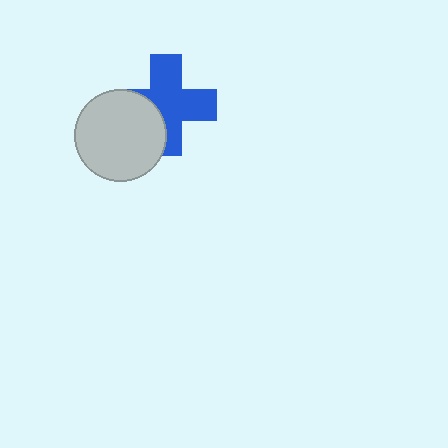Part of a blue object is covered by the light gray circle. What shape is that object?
It is a cross.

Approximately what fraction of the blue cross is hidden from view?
Roughly 32% of the blue cross is hidden behind the light gray circle.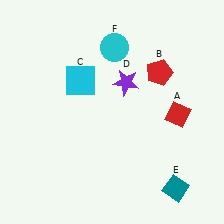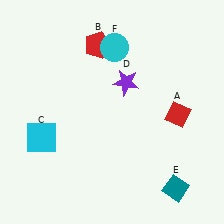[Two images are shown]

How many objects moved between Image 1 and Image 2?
2 objects moved between the two images.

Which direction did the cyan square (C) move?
The cyan square (C) moved down.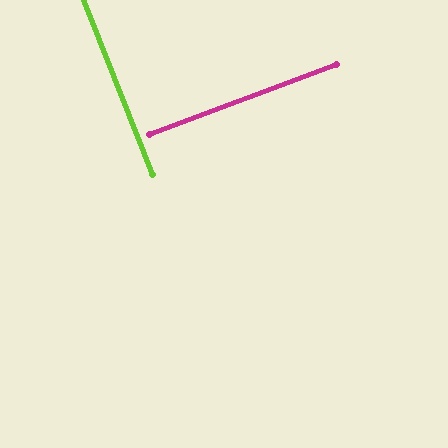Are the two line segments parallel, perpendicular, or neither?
Perpendicular — they meet at approximately 89°.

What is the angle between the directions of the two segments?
Approximately 89 degrees.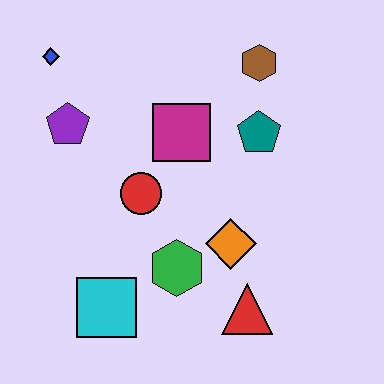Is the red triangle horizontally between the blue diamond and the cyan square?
No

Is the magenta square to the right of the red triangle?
No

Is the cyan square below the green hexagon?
Yes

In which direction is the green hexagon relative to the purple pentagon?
The green hexagon is below the purple pentagon.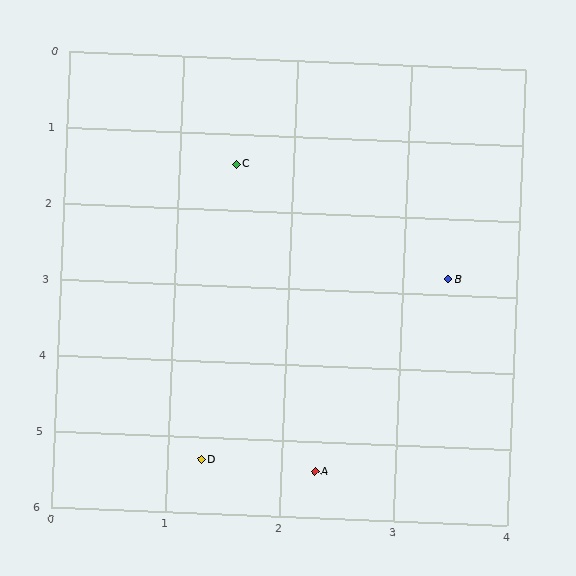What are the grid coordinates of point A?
Point A is at approximately (2.3, 5.4).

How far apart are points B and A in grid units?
Points B and A are about 2.8 grid units apart.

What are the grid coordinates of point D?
Point D is at approximately (1.3, 5.3).